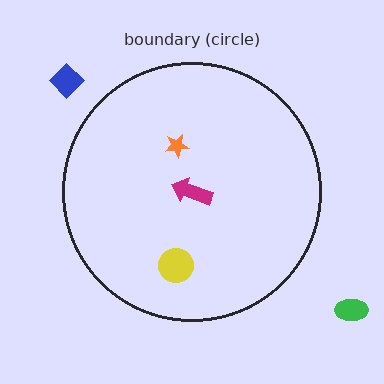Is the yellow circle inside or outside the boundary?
Inside.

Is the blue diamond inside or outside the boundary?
Outside.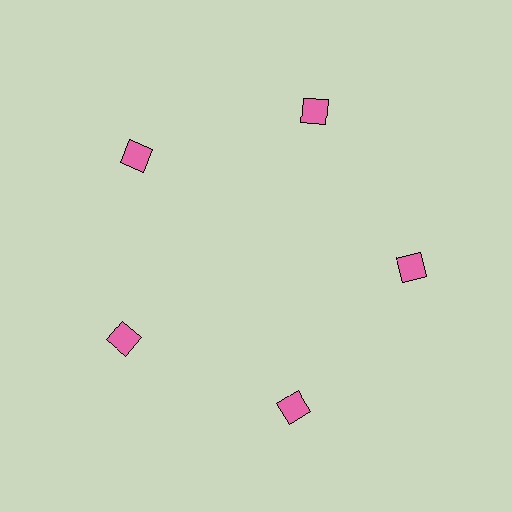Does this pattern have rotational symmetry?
Yes, this pattern has 5-fold rotational symmetry. It looks the same after rotating 72 degrees around the center.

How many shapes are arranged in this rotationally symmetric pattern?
There are 5 shapes, arranged in 5 groups of 1.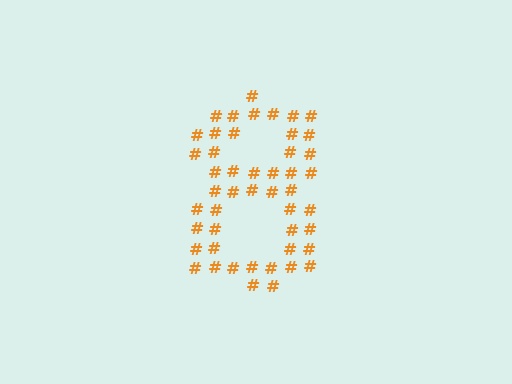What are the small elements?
The small elements are hash symbols.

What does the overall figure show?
The overall figure shows the digit 8.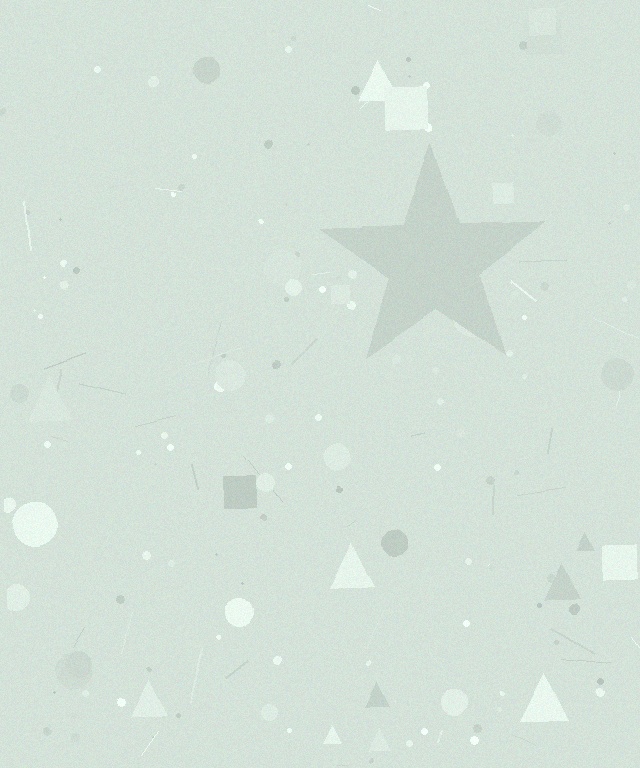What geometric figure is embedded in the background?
A star is embedded in the background.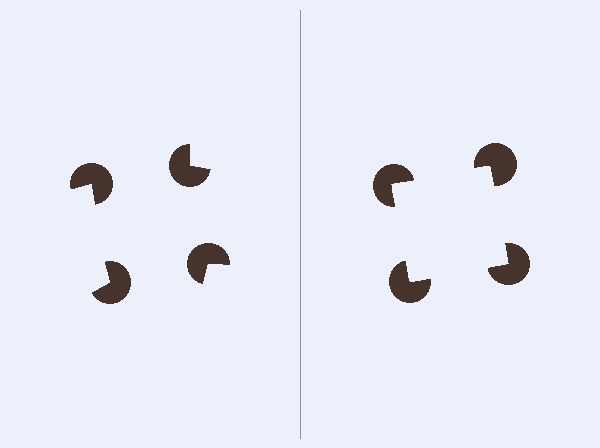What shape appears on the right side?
An illusory square.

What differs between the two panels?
The pac-man discs are positioned identically on both sides; only the wedge orientations differ. On the right they align to a square; on the left they are misaligned.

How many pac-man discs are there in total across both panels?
8 — 4 on each side.